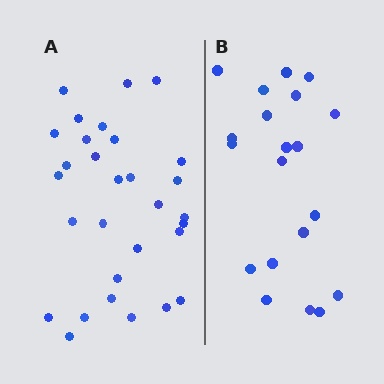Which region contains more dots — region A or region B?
Region A (the left region) has more dots.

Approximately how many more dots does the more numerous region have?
Region A has roughly 10 or so more dots than region B.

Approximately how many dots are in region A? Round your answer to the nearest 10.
About 30 dots.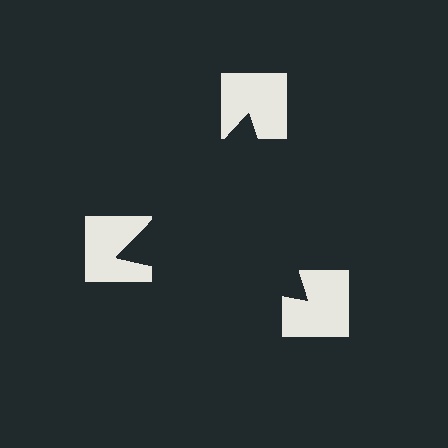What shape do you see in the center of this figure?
An illusory triangle — its edges are inferred from the aligned wedge cuts in the notched squares, not physically drawn.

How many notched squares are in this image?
There are 3 — one at each vertex of the illusory triangle.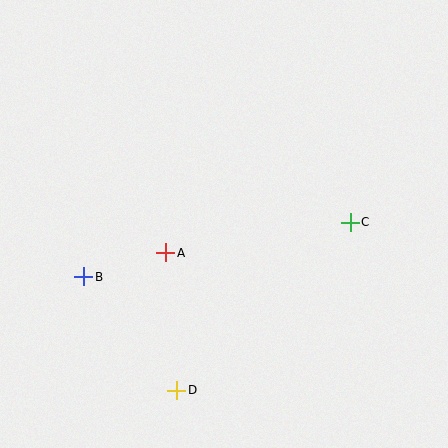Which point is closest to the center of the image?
Point A at (166, 253) is closest to the center.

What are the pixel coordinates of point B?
Point B is at (84, 277).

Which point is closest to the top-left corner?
Point B is closest to the top-left corner.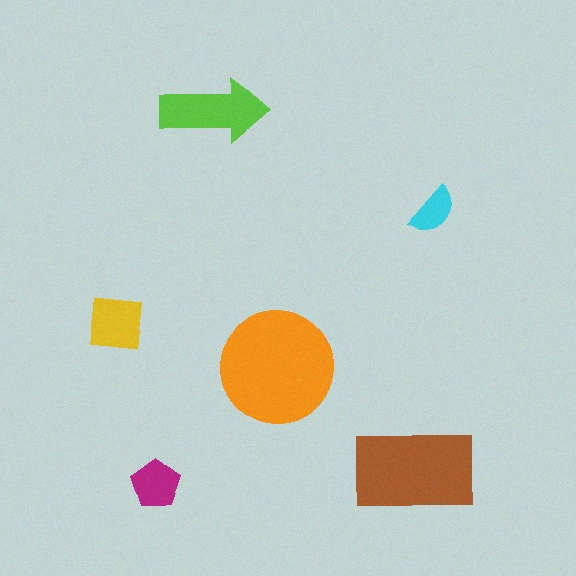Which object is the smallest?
The cyan semicircle.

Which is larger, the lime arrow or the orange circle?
The orange circle.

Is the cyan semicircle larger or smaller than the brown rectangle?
Smaller.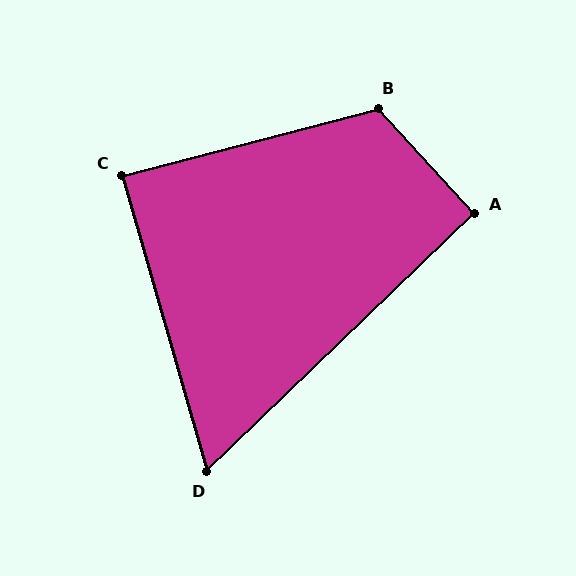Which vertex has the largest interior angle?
B, at approximately 118 degrees.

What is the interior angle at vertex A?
Approximately 91 degrees (approximately right).